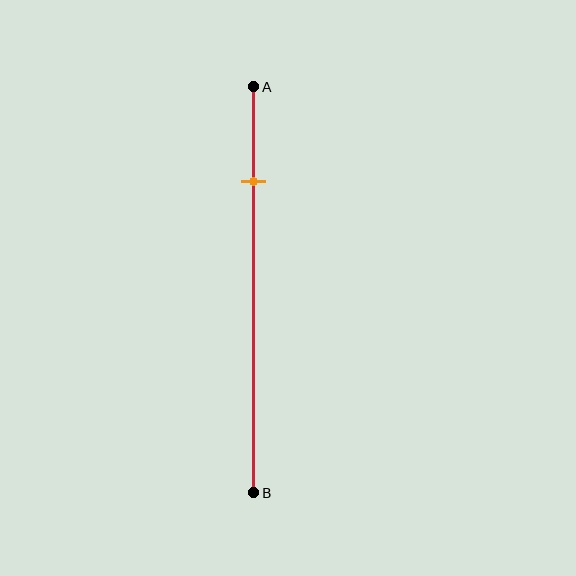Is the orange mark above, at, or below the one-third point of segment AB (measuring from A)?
The orange mark is above the one-third point of segment AB.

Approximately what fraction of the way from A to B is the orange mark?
The orange mark is approximately 25% of the way from A to B.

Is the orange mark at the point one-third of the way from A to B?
No, the mark is at about 25% from A, not at the 33% one-third point.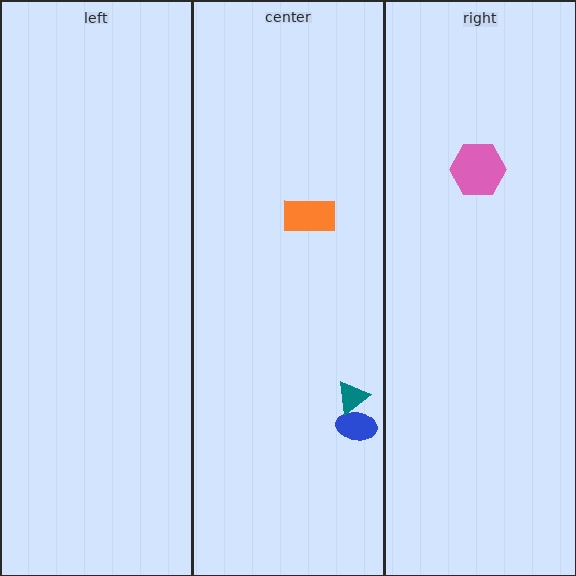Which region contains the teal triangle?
The center region.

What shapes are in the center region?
The blue ellipse, the teal triangle, the orange rectangle.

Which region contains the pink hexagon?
The right region.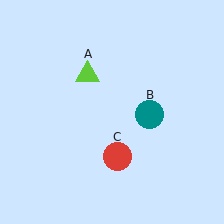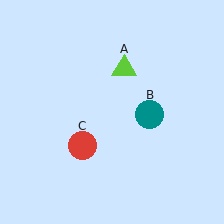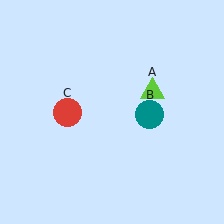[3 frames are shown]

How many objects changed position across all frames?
2 objects changed position: lime triangle (object A), red circle (object C).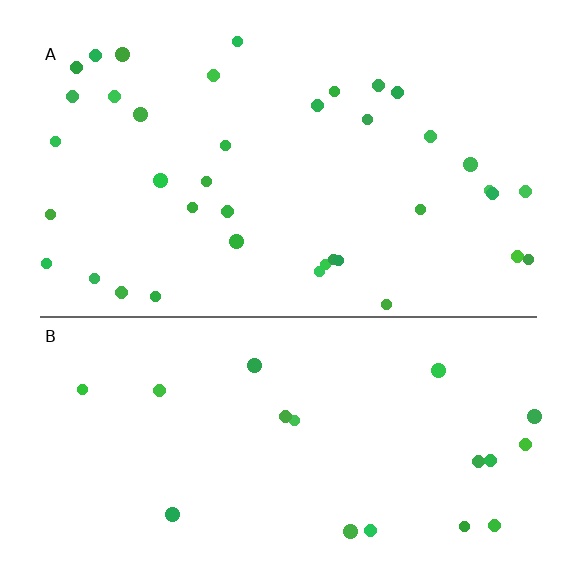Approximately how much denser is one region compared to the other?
Approximately 2.0× — region A over region B.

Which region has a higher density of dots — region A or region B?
A (the top).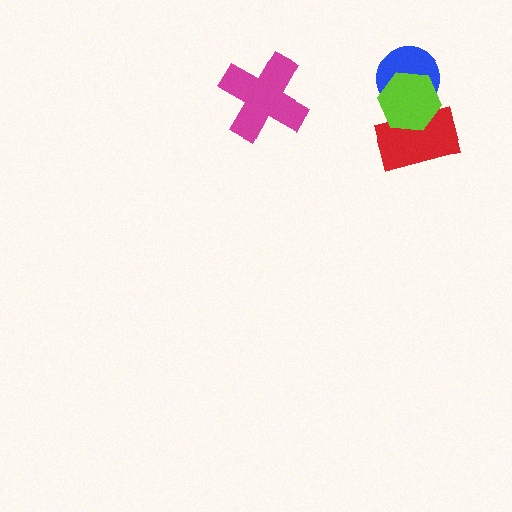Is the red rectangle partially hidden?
Yes, it is partially covered by another shape.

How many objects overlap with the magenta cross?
0 objects overlap with the magenta cross.